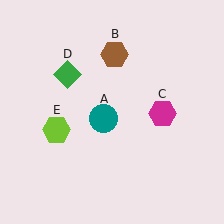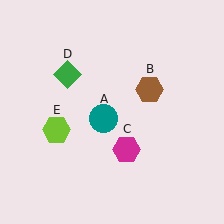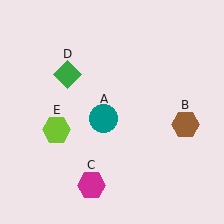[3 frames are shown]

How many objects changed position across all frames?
2 objects changed position: brown hexagon (object B), magenta hexagon (object C).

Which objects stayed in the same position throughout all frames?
Teal circle (object A) and green diamond (object D) and lime hexagon (object E) remained stationary.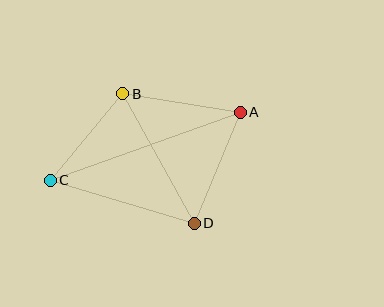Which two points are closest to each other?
Points B and C are closest to each other.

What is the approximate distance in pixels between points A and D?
The distance between A and D is approximately 120 pixels.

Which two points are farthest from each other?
Points A and C are farthest from each other.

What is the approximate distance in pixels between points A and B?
The distance between A and B is approximately 119 pixels.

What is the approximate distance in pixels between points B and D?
The distance between B and D is approximately 148 pixels.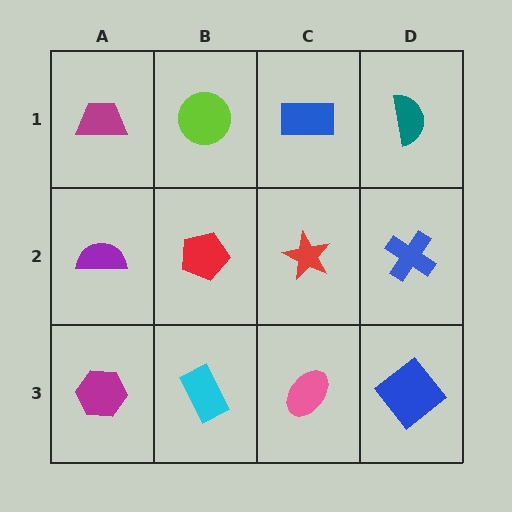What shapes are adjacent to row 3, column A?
A purple semicircle (row 2, column A), a cyan rectangle (row 3, column B).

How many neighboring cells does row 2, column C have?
4.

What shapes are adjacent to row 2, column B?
A lime circle (row 1, column B), a cyan rectangle (row 3, column B), a purple semicircle (row 2, column A), a red star (row 2, column C).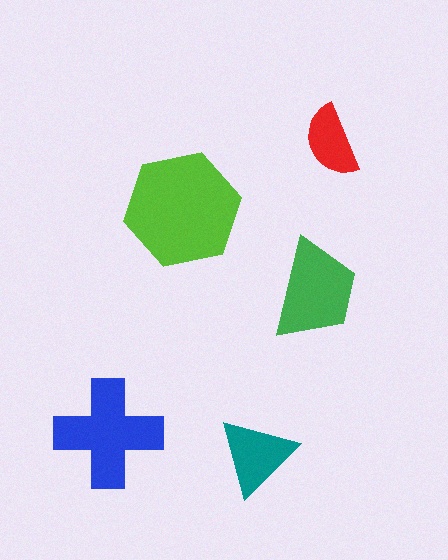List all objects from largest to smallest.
The lime hexagon, the blue cross, the green trapezoid, the teal triangle, the red semicircle.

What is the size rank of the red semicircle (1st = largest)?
5th.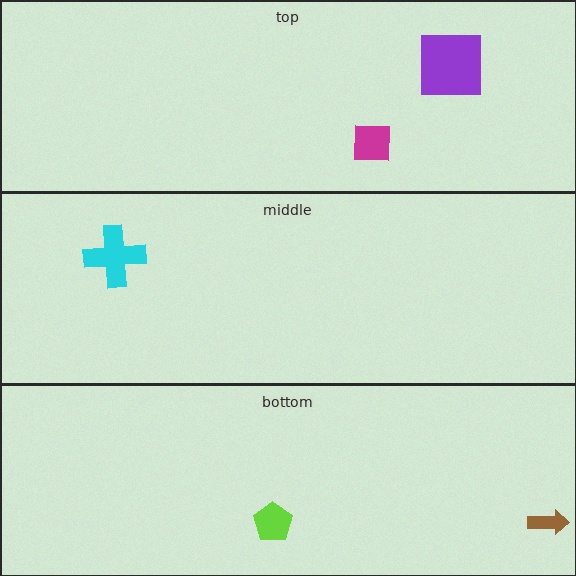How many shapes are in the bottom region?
2.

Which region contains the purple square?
The top region.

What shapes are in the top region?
The purple square, the magenta square.